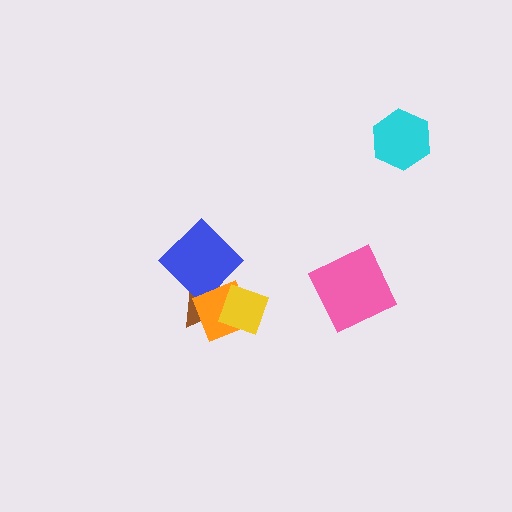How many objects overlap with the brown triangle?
3 objects overlap with the brown triangle.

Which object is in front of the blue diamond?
The orange diamond is in front of the blue diamond.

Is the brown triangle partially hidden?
Yes, it is partially covered by another shape.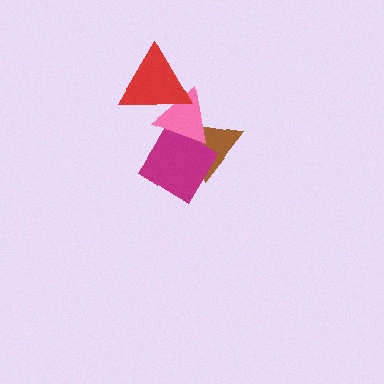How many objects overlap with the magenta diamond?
2 objects overlap with the magenta diamond.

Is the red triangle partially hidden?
No, no other shape covers it.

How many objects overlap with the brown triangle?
2 objects overlap with the brown triangle.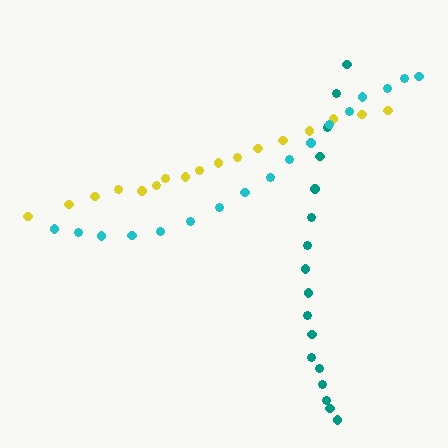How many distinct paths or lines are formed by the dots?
There are 3 distinct paths.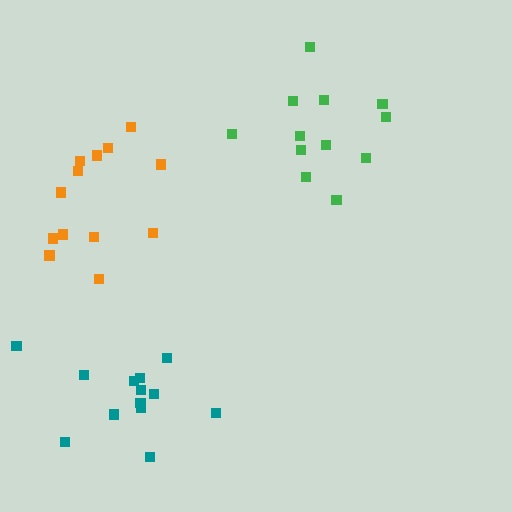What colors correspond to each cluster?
The clusters are colored: orange, teal, green.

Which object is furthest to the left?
The teal cluster is leftmost.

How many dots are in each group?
Group 1: 13 dots, Group 2: 13 dots, Group 3: 12 dots (38 total).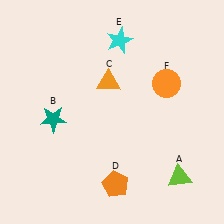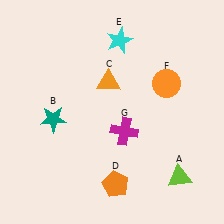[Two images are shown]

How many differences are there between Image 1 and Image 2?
There is 1 difference between the two images.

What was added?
A magenta cross (G) was added in Image 2.